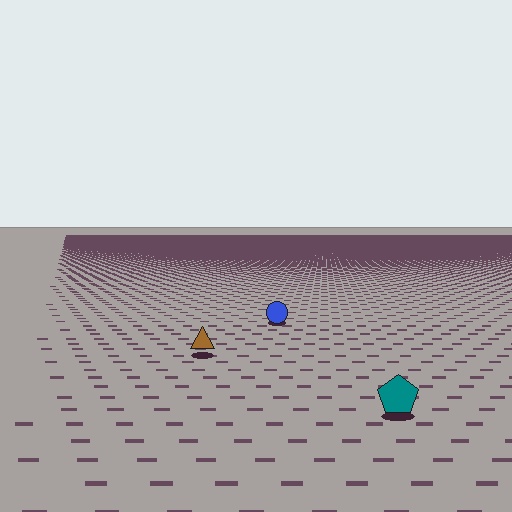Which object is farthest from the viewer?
The blue circle is farthest from the viewer. It appears smaller and the ground texture around it is denser.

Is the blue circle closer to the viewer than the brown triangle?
No. The brown triangle is closer — you can tell from the texture gradient: the ground texture is coarser near it.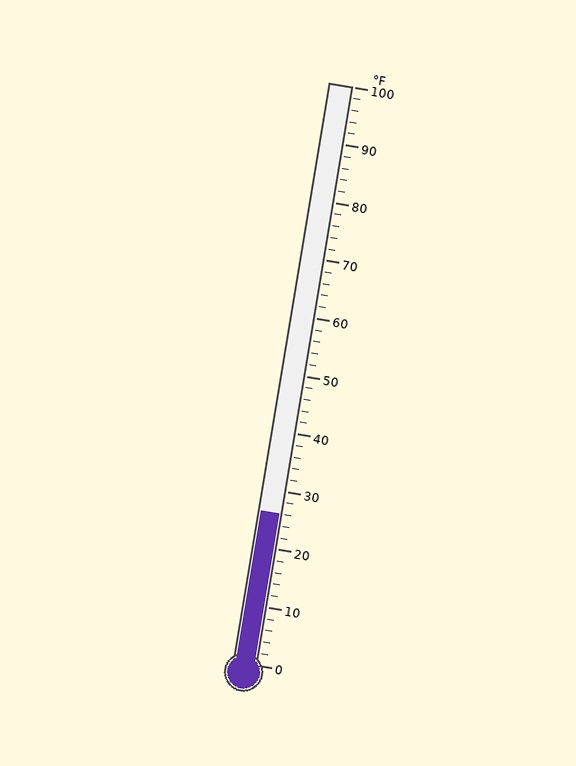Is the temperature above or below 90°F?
The temperature is below 90°F.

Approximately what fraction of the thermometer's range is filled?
The thermometer is filled to approximately 25% of its range.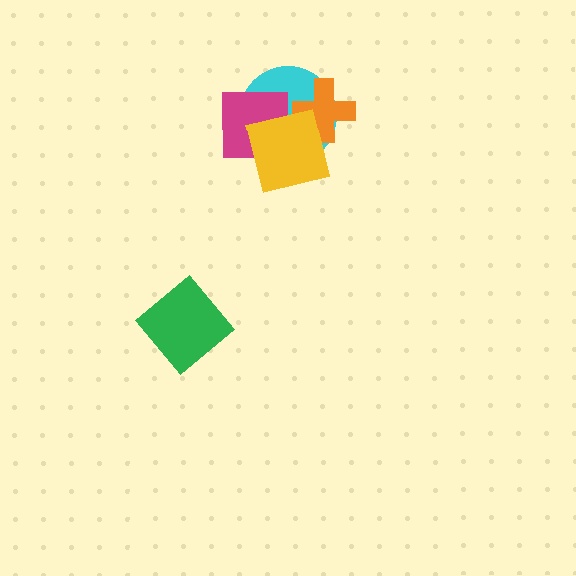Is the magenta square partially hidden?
Yes, it is partially covered by another shape.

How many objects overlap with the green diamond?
0 objects overlap with the green diamond.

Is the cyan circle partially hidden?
Yes, it is partially covered by another shape.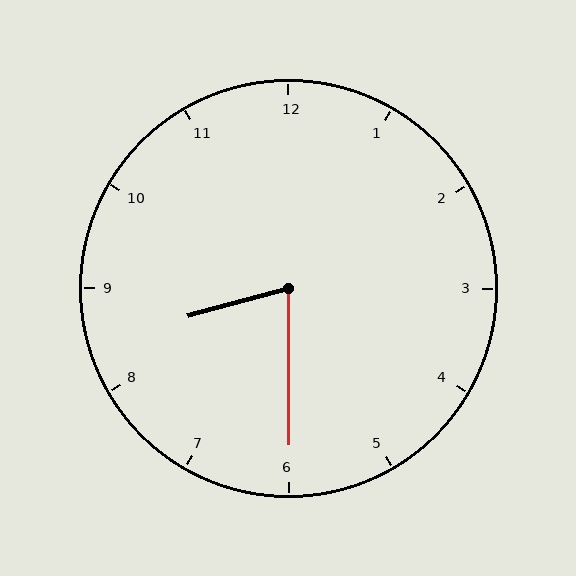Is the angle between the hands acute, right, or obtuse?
It is acute.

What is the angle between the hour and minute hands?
Approximately 75 degrees.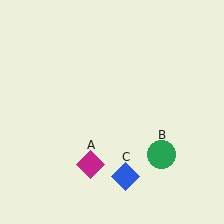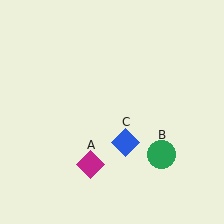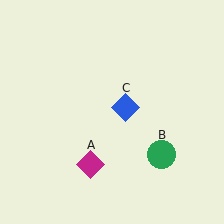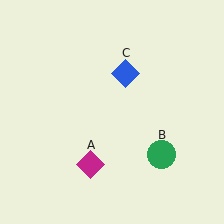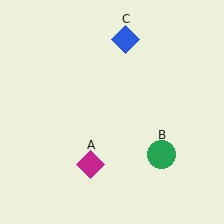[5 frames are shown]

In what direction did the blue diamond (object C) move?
The blue diamond (object C) moved up.